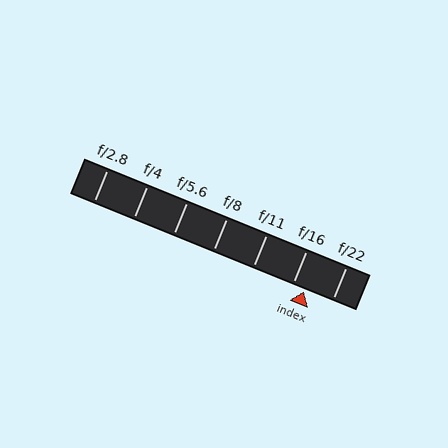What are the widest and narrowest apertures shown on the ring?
The widest aperture shown is f/2.8 and the narrowest is f/22.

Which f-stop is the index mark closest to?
The index mark is closest to f/16.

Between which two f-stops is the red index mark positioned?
The index mark is between f/16 and f/22.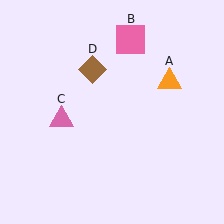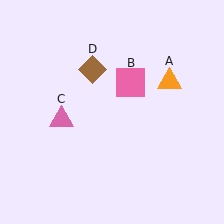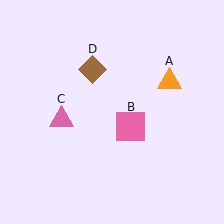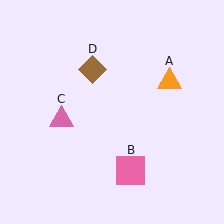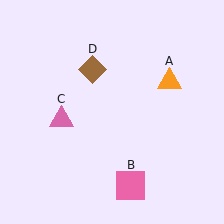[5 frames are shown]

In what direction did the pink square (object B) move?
The pink square (object B) moved down.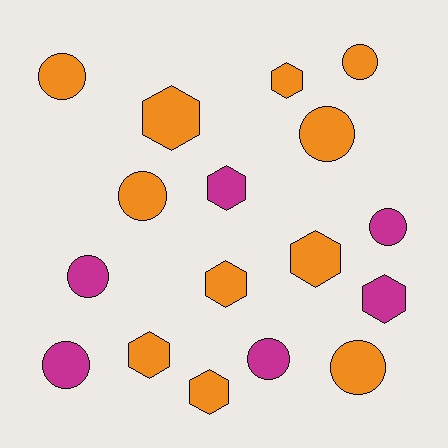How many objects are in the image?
There are 17 objects.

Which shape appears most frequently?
Circle, with 9 objects.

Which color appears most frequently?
Orange, with 11 objects.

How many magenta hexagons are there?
There are 2 magenta hexagons.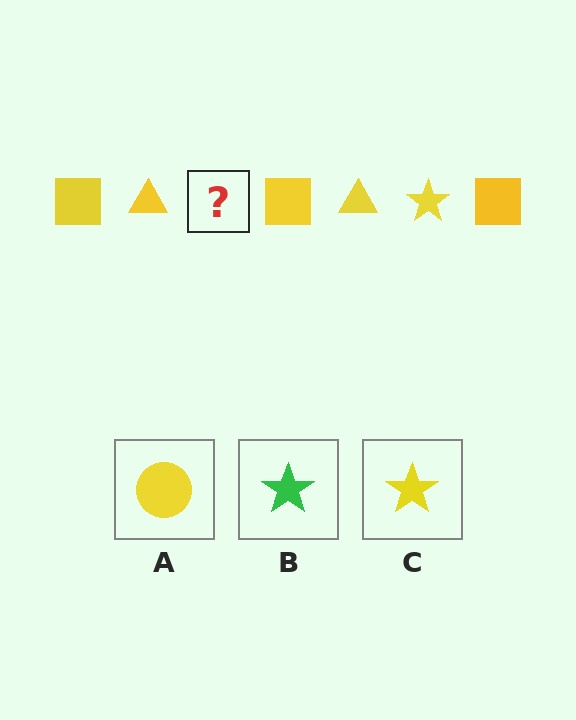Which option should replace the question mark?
Option C.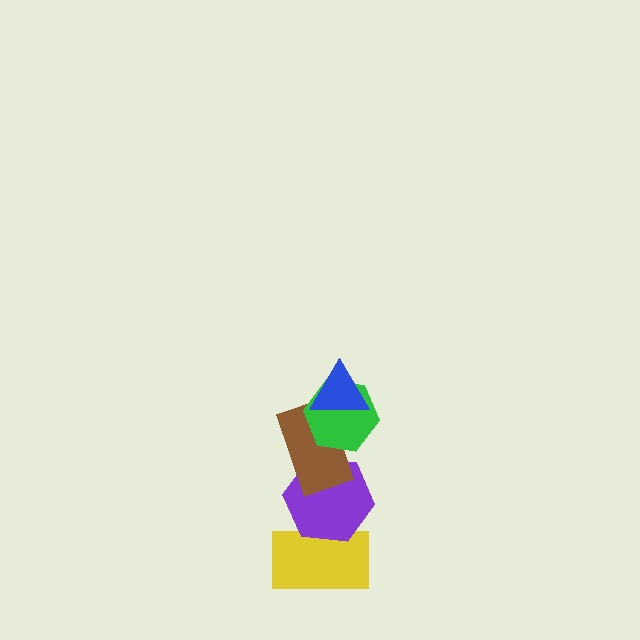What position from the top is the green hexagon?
The green hexagon is 2nd from the top.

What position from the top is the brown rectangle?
The brown rectangle is 3rd from the top.